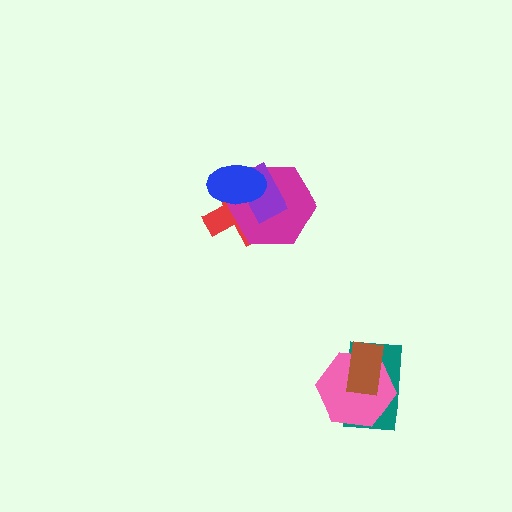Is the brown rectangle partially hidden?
No, no other shape covers it.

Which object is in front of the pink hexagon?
The brown rectangle is in front of the pink hexagon.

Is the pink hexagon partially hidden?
Yes, it is partially covered by another shape.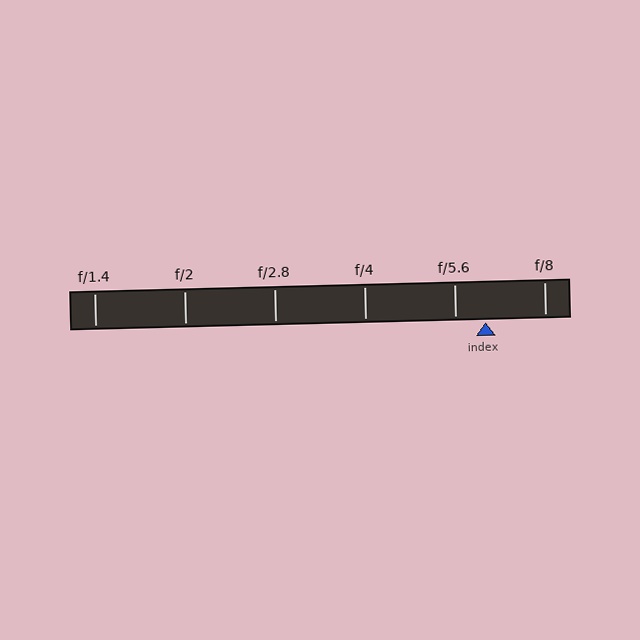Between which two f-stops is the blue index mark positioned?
The index mark is between f/5.6 and f/8.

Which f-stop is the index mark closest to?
The index mark is closest to f/5.6.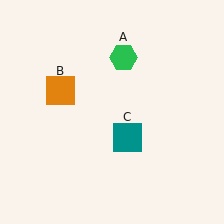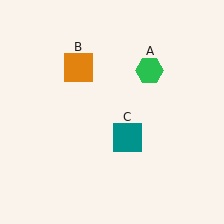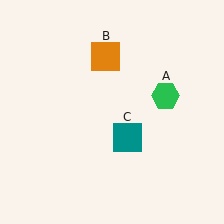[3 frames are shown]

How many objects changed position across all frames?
2 objects changed position: green hexagon (object A), orange square (object B).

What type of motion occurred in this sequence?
The green hexagon (object A), orange square (object B) rotated clockwise around the center of the scene.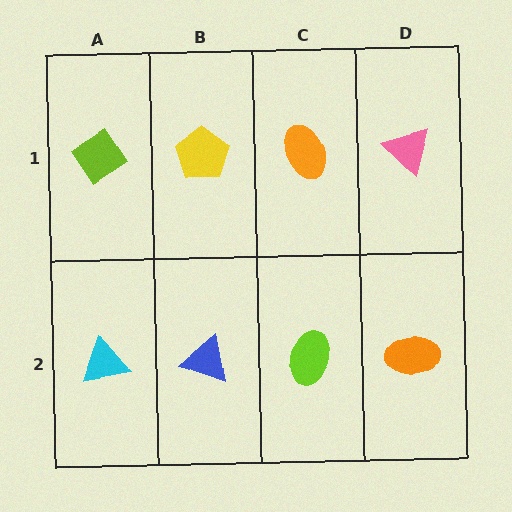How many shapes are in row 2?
4 shapes.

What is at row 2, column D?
An orange ellipse.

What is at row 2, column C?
A lime ellipse.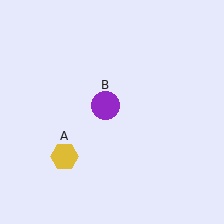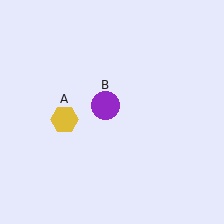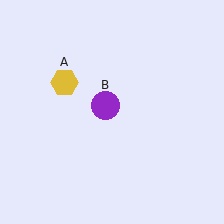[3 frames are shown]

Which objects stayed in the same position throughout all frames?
Purple circle (object B) remained stationary.